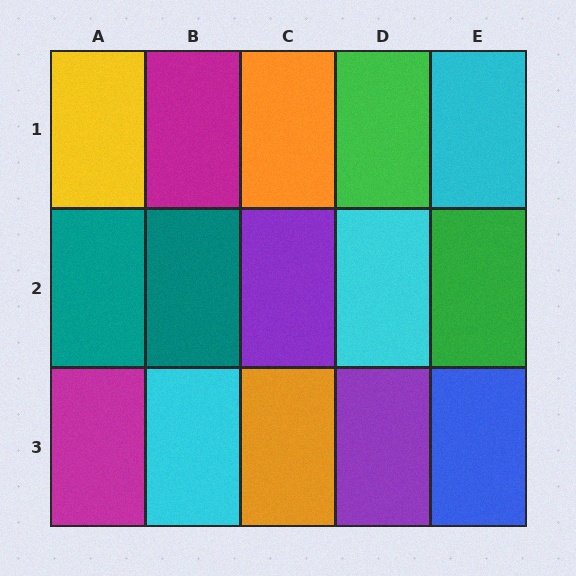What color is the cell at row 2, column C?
Purple.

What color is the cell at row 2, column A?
Teal.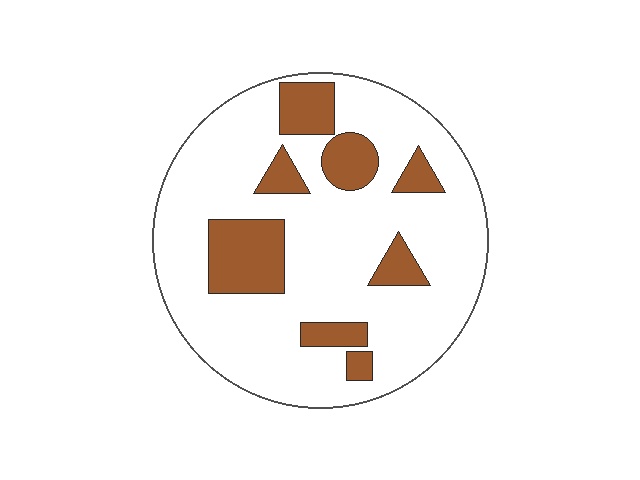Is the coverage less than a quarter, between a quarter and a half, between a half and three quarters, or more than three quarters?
Less than a quarter.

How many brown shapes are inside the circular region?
8.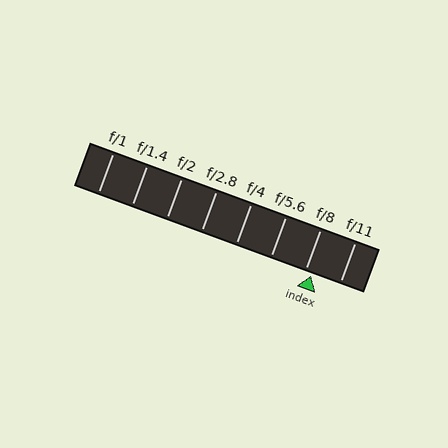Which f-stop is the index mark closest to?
The index mark is closest to f/8.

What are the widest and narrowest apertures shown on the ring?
The widest aperture shown is f/1 and the narrowest is f/11.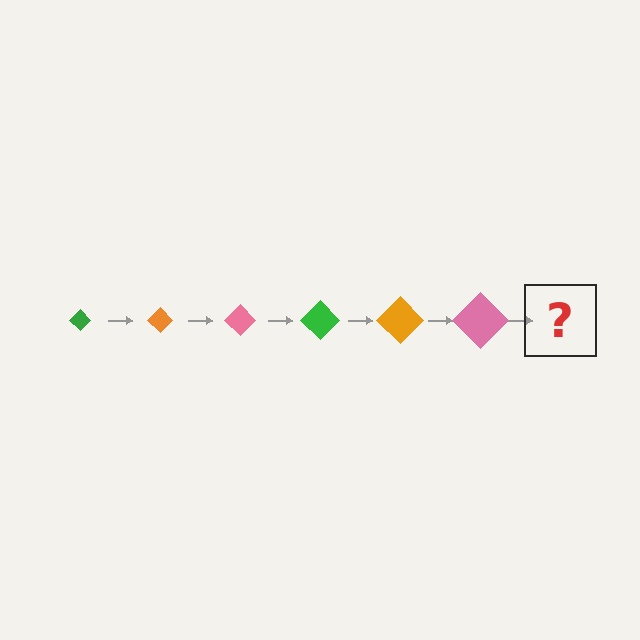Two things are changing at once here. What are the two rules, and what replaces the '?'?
The two rules are that the diamond grows larger each step and the color cycles through green, orange, and pink. The '?' should be a green diamond, larger than the previous one.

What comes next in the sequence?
The next element should be a green diamond, larger than the previous one.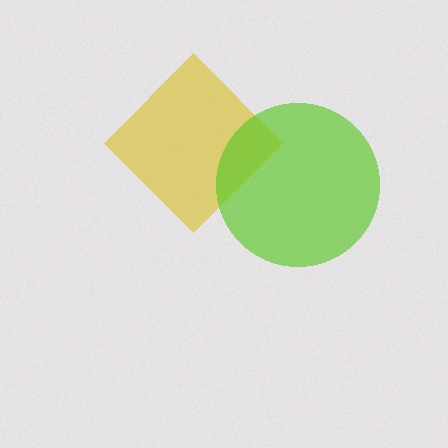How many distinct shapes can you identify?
There are 2 distinct shapes: a yellow diamond, a lime circle.